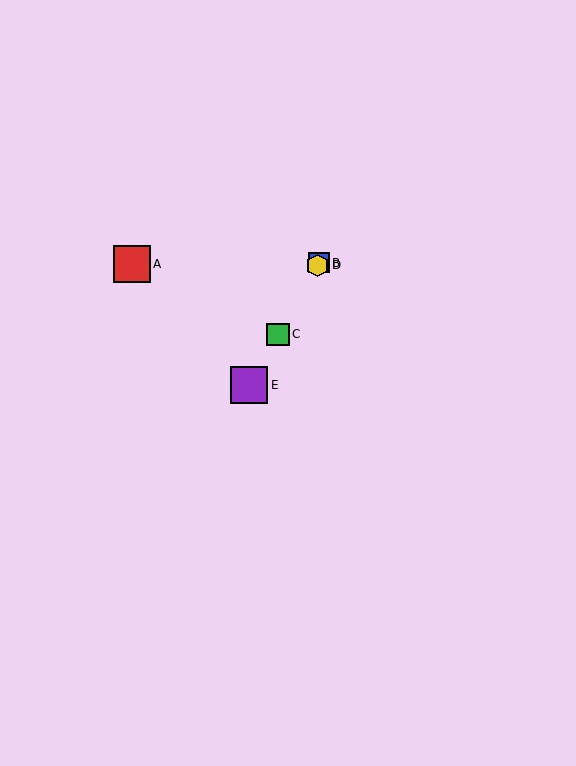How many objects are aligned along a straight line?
4 objects (B, C, D, E) are aligned along a straight line.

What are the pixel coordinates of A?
Object A is at (132, 264).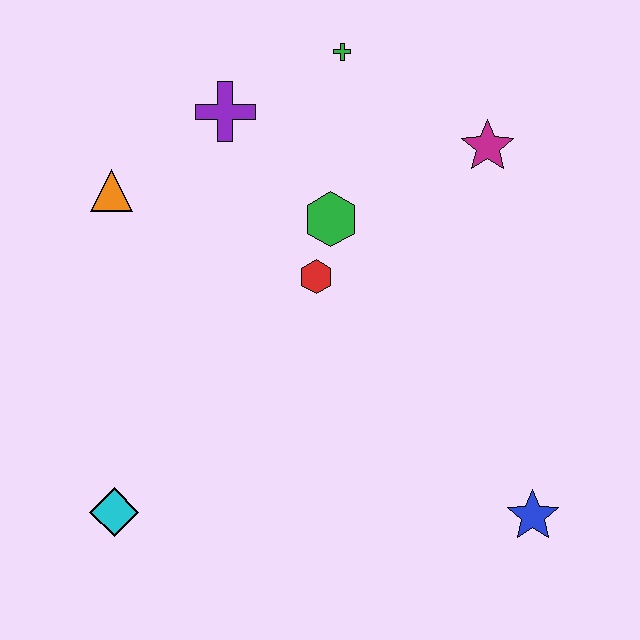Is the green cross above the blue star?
Yes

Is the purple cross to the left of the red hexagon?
Yes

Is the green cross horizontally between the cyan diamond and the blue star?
Yes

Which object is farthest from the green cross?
The cyan diamond is farthest from the green cross.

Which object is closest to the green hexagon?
The red hexagon is closest to the green hexagon.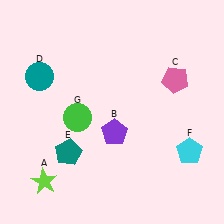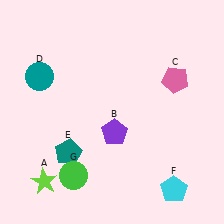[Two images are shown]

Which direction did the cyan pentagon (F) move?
The cyan pentagon (F) moved down.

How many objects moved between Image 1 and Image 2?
2 objects moved between the two images.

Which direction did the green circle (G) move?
The green circle (G) moved down.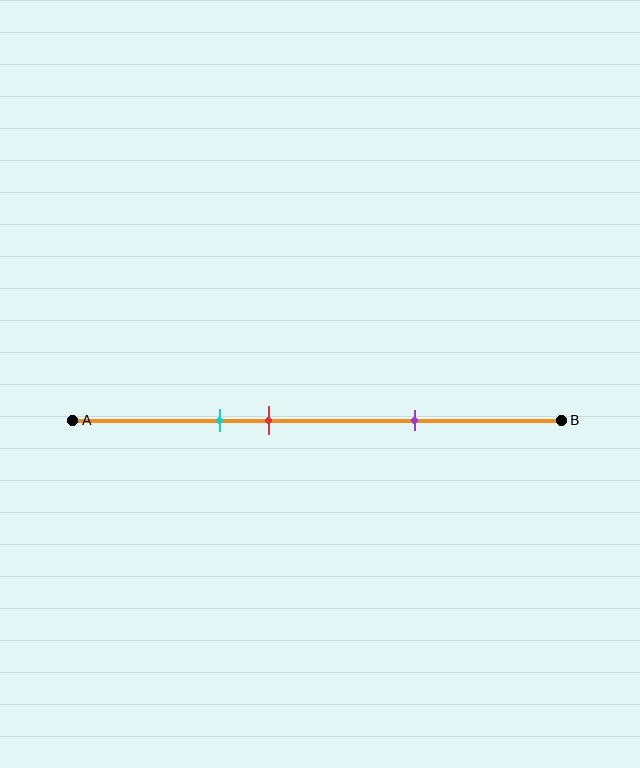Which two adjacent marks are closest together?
The cyan and red marks are the closest adjacent pair.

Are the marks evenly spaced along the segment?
No, the marks are not evenly spaced.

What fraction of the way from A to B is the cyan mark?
The cyan mark is approximately 30% (0.3) of the way from A to B.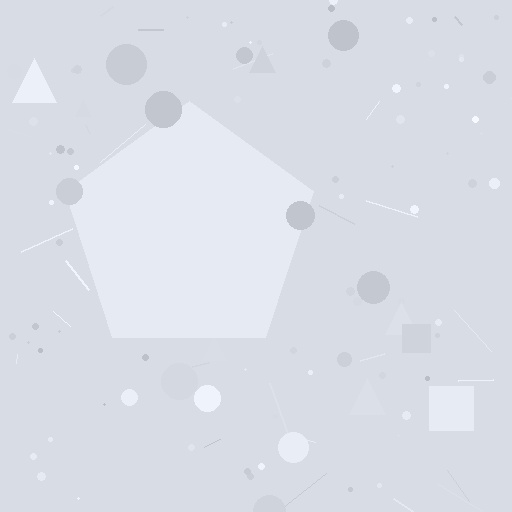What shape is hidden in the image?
A pentagon is hidden in the image.